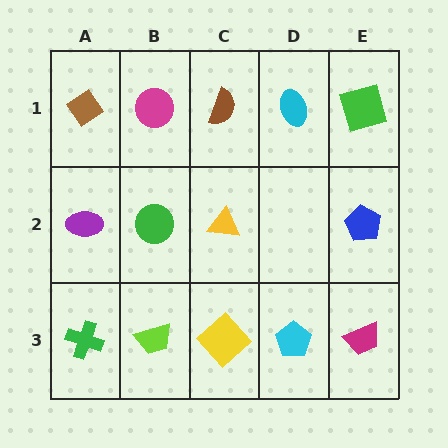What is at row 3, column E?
A magenta trapezoid.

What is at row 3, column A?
A green cross.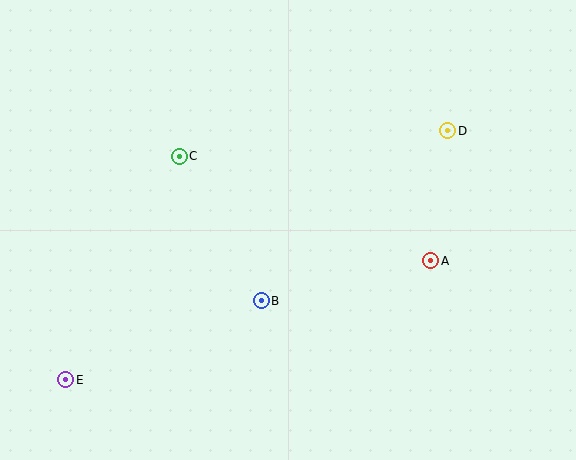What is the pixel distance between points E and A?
The distance between E and A is 384 pixels.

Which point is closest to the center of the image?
Point B at (261, 301) is closest to the center.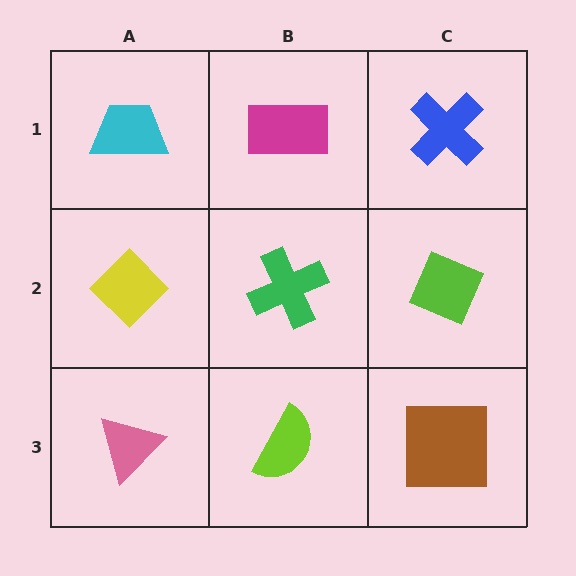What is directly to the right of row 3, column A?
A lime semicircle.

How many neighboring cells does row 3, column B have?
3.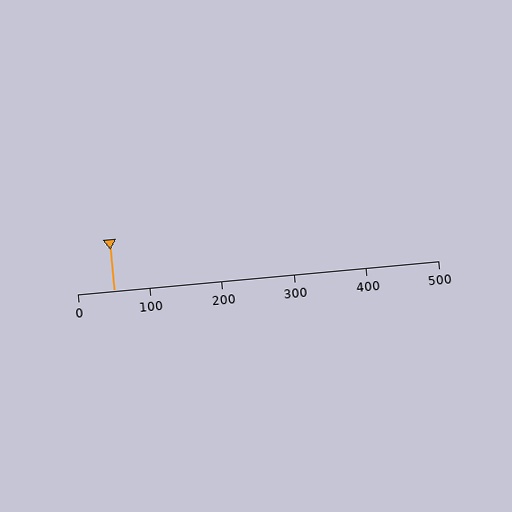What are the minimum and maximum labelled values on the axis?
The axis runs from 0 to 500.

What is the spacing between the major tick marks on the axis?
The major ticks are spaced 100 apart.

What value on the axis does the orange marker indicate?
The marker indicates approximately 50.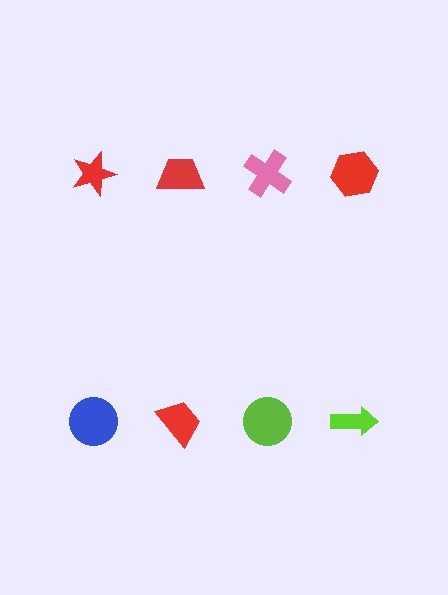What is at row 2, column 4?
A lime arrow.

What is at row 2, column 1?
A blue circle.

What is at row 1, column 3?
A pink cross.